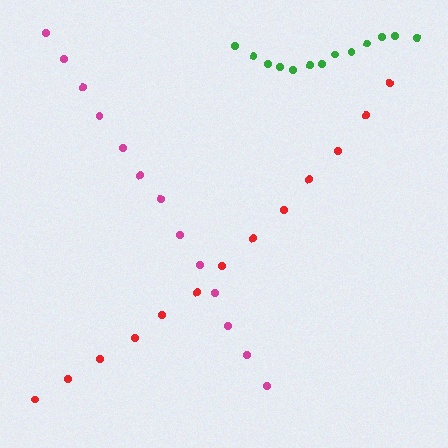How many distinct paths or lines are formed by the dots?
There are 3 distinct paths.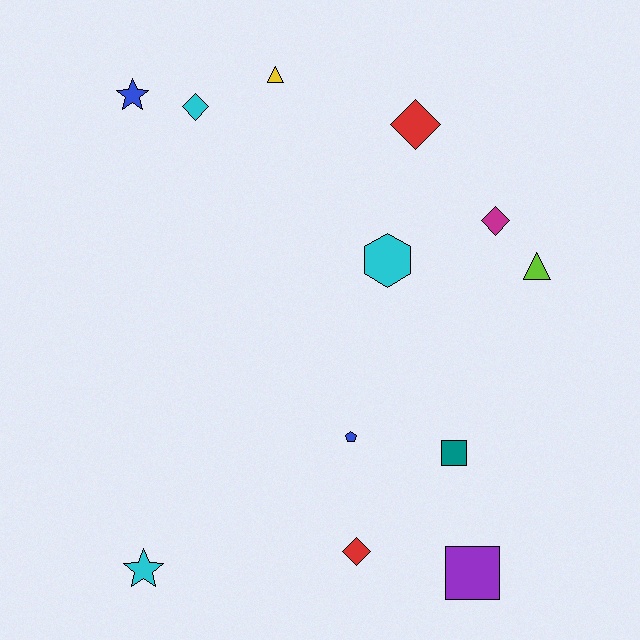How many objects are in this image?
There are 12 objects.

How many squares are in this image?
There are 2 squares.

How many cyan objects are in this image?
There are 3 cyan objects.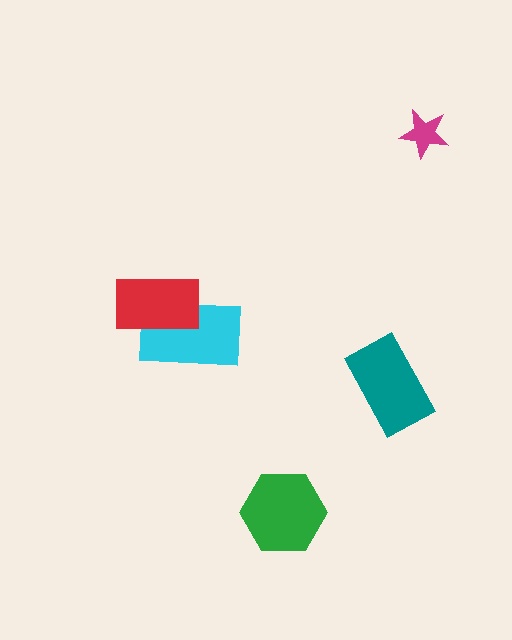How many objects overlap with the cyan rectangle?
1 object overlaps with the cyan rectangle.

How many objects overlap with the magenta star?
0 objects overlap with the magenta star.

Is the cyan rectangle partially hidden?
Yes, it is partially covered by another shape.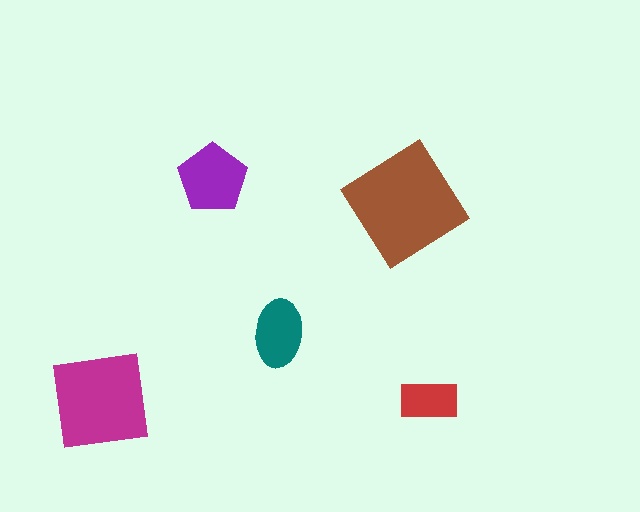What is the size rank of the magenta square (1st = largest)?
2nd.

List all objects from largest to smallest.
The brown diamond, the magenta square, the purple pentagon, the teal ellipse, the red rectangle.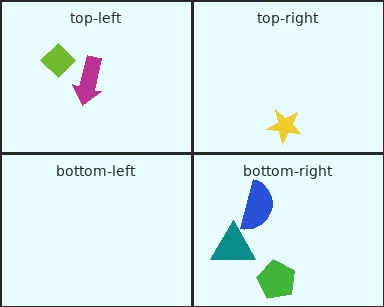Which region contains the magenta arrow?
The top-left region.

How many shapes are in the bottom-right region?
3.